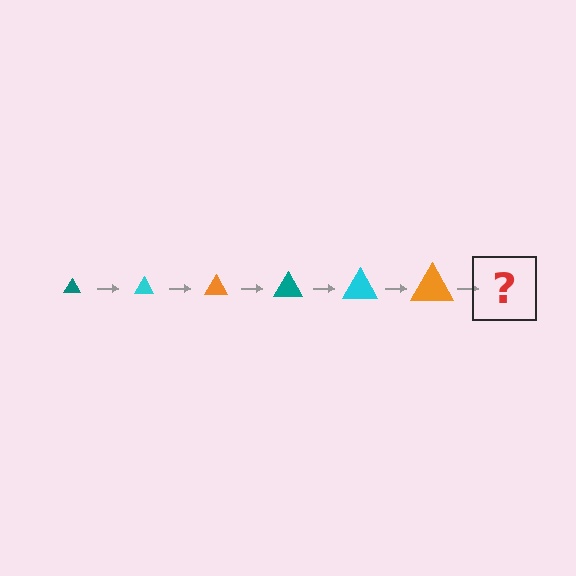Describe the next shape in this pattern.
It should be a teal triangle, larger than the previous one.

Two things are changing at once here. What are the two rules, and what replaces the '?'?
The two rules are that the triangle grows larger each step and the color cycles through teal, cyan, and orange. The '?' should be a teal triangle, larger than the previous one.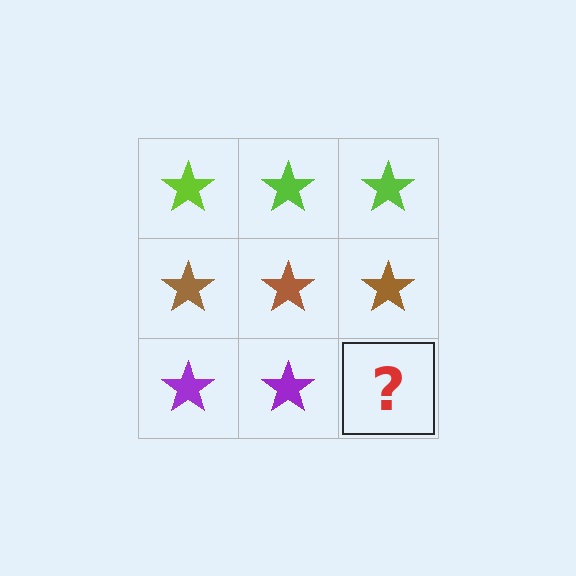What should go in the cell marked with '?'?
The missing cell should contain a purple star.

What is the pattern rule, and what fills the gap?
The rule is that each row has a consistent color. The gap should be filled with a purple star.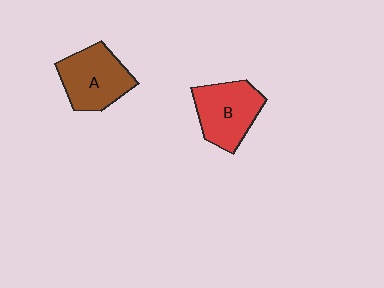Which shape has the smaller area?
Shape B (red).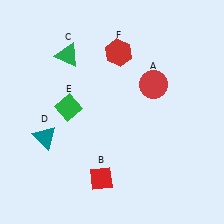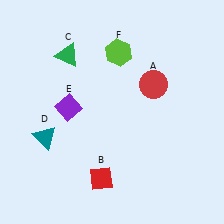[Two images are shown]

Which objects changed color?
E changed from green to purple. F changed from red to lime.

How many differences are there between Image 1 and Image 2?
There are 2 differences between the two images.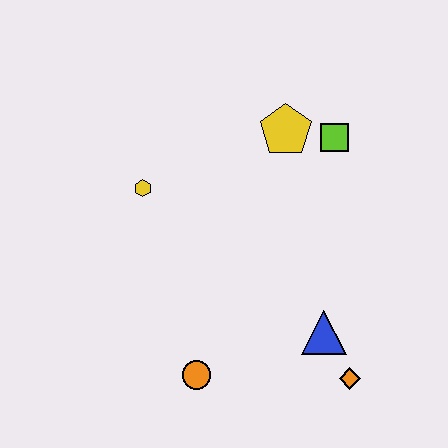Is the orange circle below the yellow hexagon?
Yes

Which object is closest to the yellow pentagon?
The lime square is closest to the yellow pentagon.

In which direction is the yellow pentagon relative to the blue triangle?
The yellow pentagon is above the blue triangle.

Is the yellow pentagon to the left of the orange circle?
No